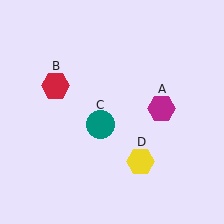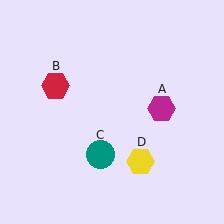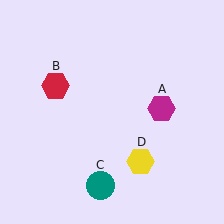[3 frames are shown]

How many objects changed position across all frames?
1 object changed position: teal circle (object C).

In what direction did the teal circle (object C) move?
The teal circle (object C) moved down.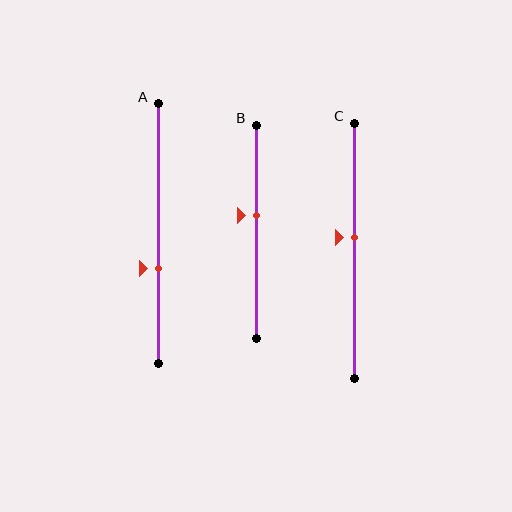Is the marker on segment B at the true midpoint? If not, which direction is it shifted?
No, the marker on segment B is shifted upward by about 7% of the segment length.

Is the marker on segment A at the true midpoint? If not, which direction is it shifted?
No, the marker on segment A is shifted downward by about 13% of the segment length.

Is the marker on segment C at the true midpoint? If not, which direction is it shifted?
No, the marker on segment C is shifted upward by about 5% of the segment length.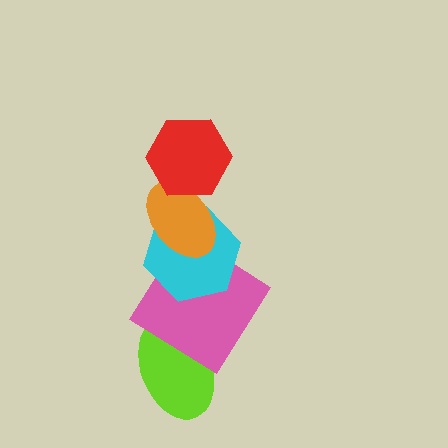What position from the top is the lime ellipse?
The lime ellipse is 5th from the top.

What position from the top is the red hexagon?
The red hexagon is 1st from the top.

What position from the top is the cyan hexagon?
The cyan hexagon is 3rd from the top.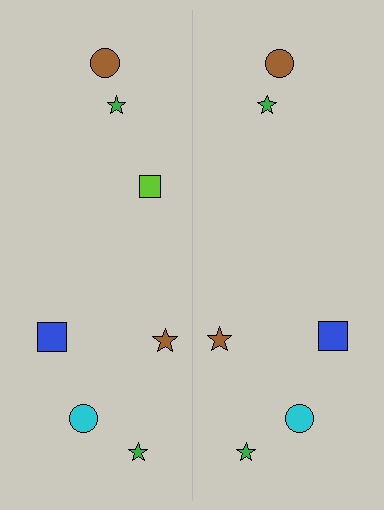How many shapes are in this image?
There are 13 shapes in this image.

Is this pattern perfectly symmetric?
No, the pattern is not perfectly symmetric. A lime square is missing from the right side.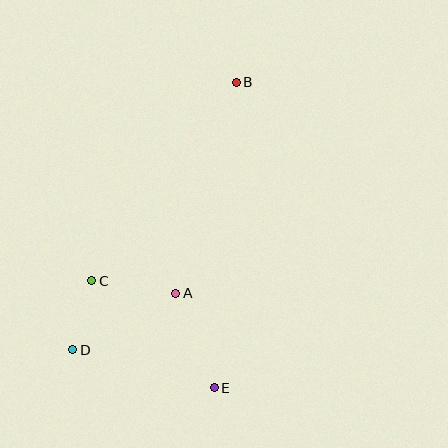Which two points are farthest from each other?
Points B and D are farthest from each other.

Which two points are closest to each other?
Points C and D are closest to each other.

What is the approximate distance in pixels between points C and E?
The distance between C and E is approximately 163 pixels.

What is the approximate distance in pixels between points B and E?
The distance between B and E is approximately 306 pixels.